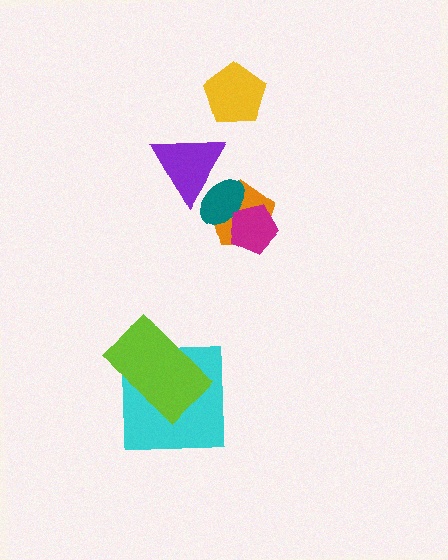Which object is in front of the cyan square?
The lime rectangle is in front of the cyan square.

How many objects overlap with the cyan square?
1 object overlaps with the cyan square.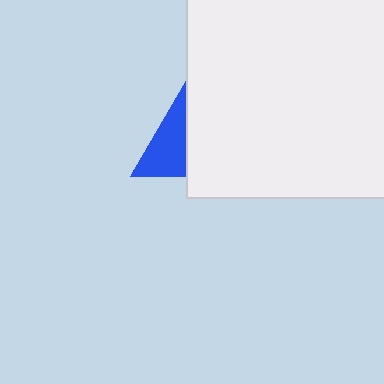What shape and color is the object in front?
The object in front is a white rectangle.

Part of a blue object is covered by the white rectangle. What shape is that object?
It is a triangle.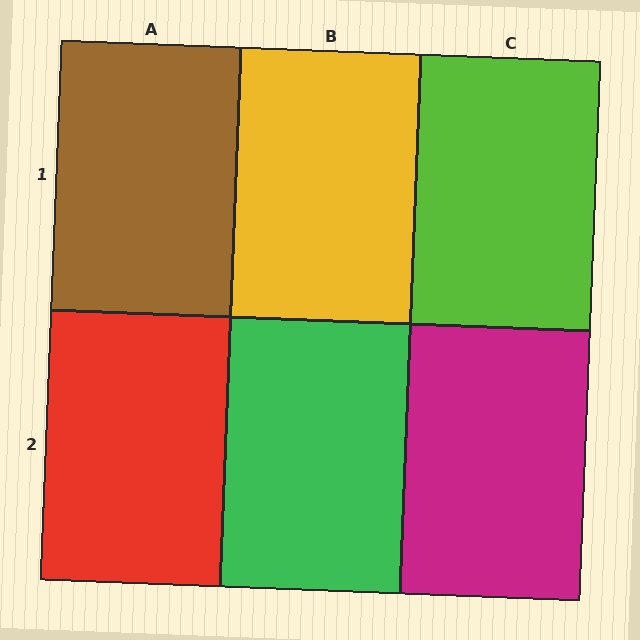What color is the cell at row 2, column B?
Green.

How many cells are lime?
1 cell is lime.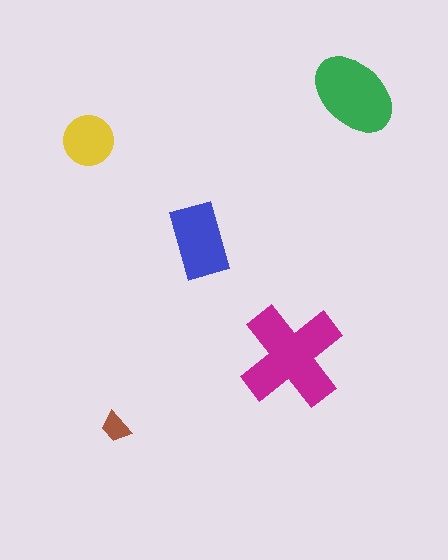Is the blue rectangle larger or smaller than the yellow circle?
Larger.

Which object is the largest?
The magenta cross.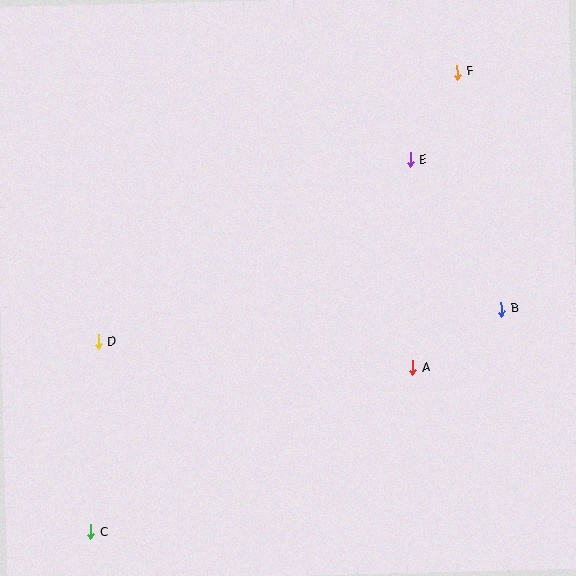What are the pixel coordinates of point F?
Point F is at (457, 72).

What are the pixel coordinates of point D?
Point D is at (98, 342).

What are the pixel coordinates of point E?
Point E is at (410, 159).